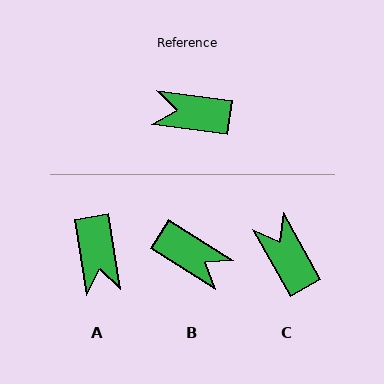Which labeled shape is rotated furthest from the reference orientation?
B, about 155 degrees away.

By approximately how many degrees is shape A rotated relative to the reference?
Approximately 106 degrees counter-clockwise.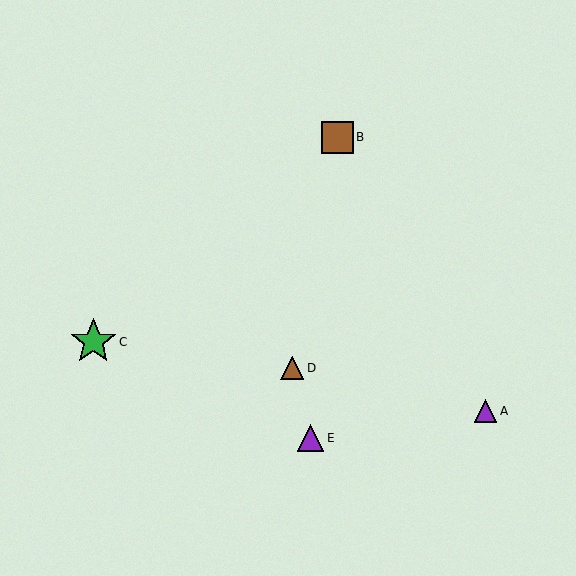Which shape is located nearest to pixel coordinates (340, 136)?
The brown square (labeled B) at (337, 137) is nearest to that location.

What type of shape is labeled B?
Shape B is a brown square.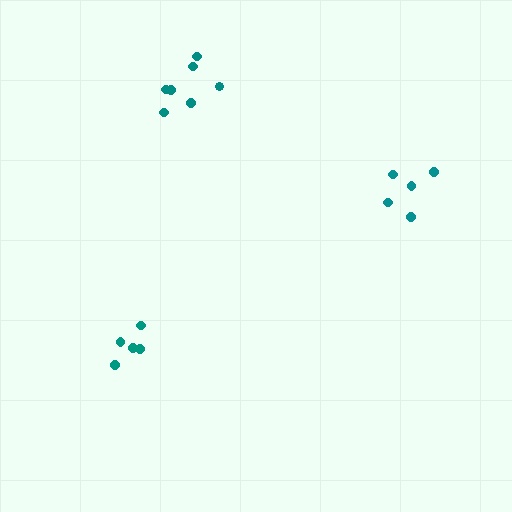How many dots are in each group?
Group 1: 5 dots, Group 2: 7 dots, Group 3: 5 dots (17 total).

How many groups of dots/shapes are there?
There are 3 groups.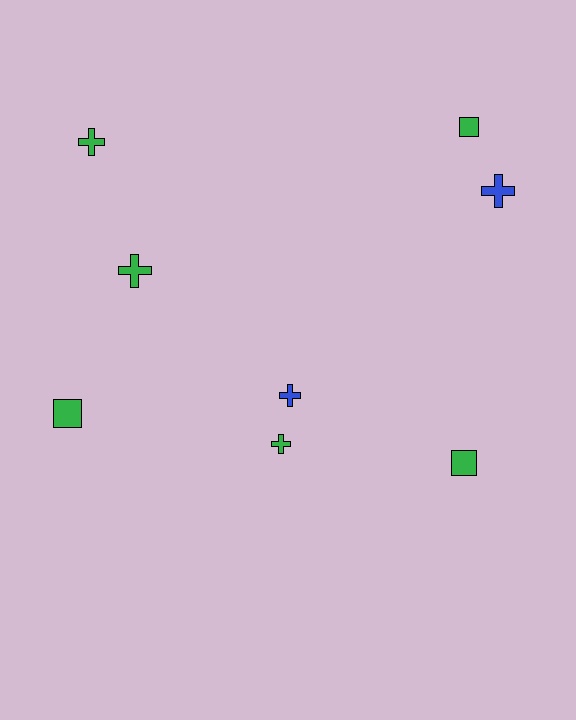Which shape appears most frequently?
Cross, with 5 objects.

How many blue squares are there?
There are no blue squares.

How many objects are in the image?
There are 8 objects.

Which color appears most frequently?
Green, with 6 objects.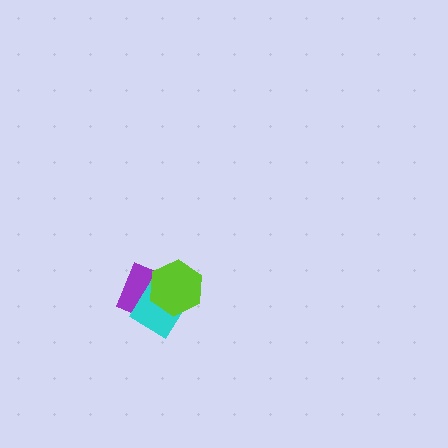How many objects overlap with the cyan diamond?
2 objects overlap with the cyan diamond.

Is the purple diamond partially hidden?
Yes, it is partially covered by another shape.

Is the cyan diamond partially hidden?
Yes, it is partially covered by another shape.